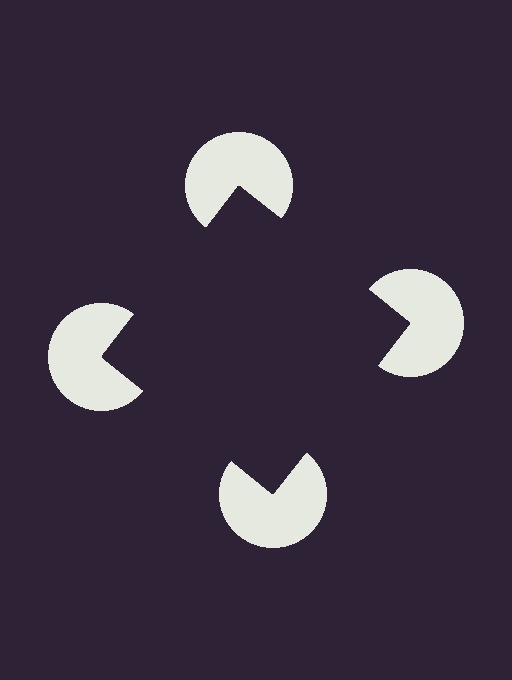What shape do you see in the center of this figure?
An illusory square — its edges are inferred from the aligned wedge cuts in the pac-man discs, not physically drawn.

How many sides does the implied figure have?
4 sides.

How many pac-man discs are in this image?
There are 4 — one at each vertex of the illusory square.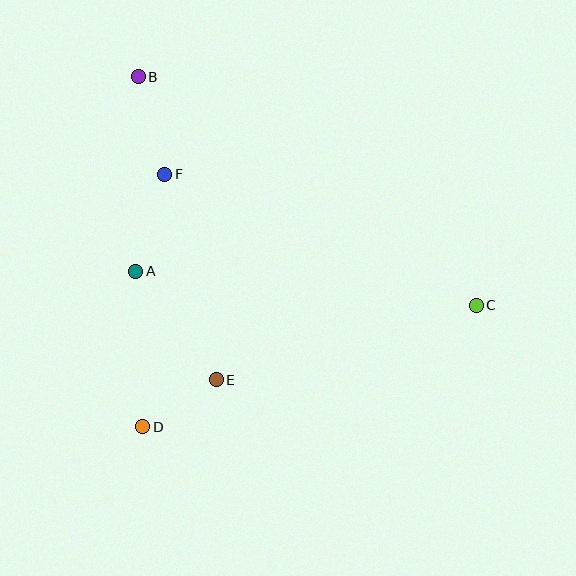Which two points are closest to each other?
Points D and E are closest to each other.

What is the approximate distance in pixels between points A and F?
The distance between A and F is approximately 101 pixels.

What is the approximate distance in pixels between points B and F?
The distance between B and F is approximately 101 pixels.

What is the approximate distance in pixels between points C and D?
The distance between C and D is approximately 355 pixels.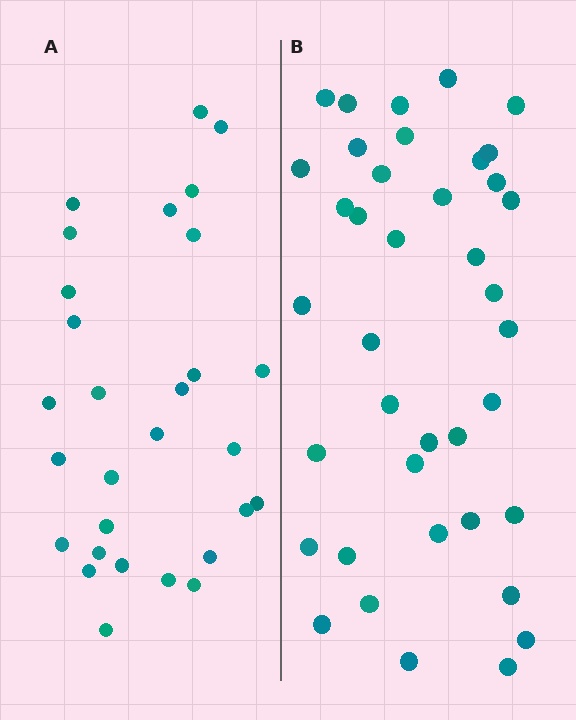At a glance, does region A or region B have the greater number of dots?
Region B (the right region) has more dots.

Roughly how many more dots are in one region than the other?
Region B has roughly 10 or so more dots than region A.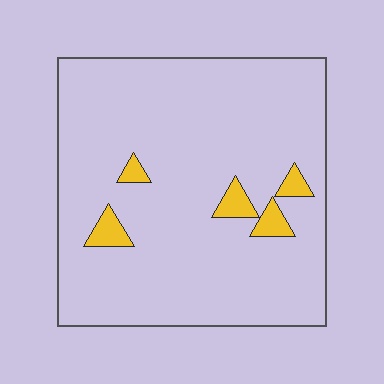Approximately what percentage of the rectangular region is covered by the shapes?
Approximately 5%.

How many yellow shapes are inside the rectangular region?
5.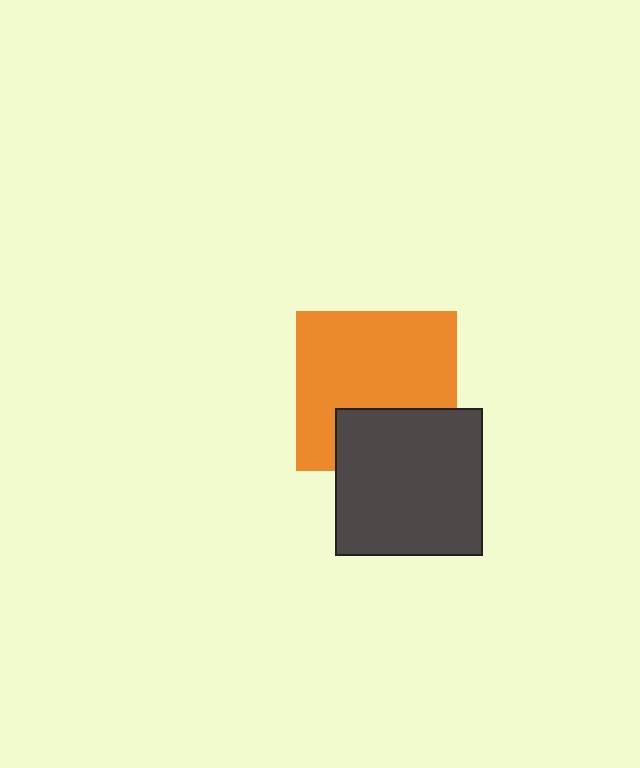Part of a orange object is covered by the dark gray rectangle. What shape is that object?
It is a square.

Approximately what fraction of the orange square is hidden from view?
Roughly 30% of the orange square is hidden behind the dark gray rectangle.